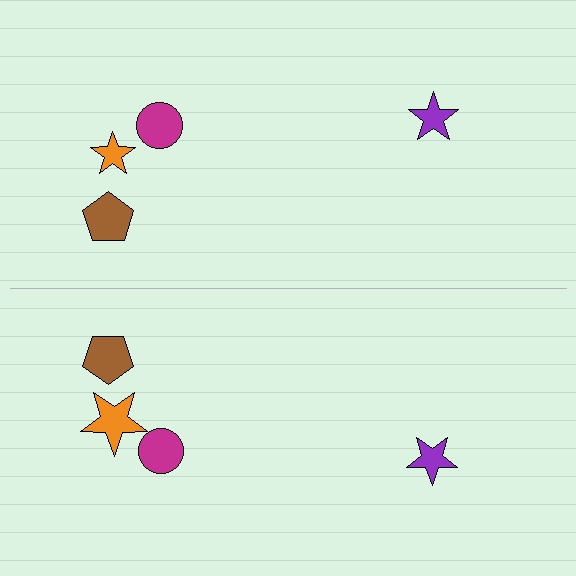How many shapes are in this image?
There are 8 shapes in this image.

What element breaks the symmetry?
The orange star on the bottom side has a different size than its mirror counterpart.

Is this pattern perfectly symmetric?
No, the pattern is not perfectly symmetric. The orange star on the bottom side has a different size than its mirror counterpart.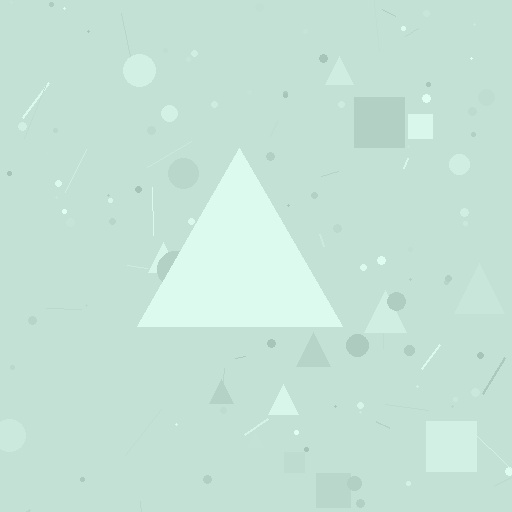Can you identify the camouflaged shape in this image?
The camouflaged shape is a triangle.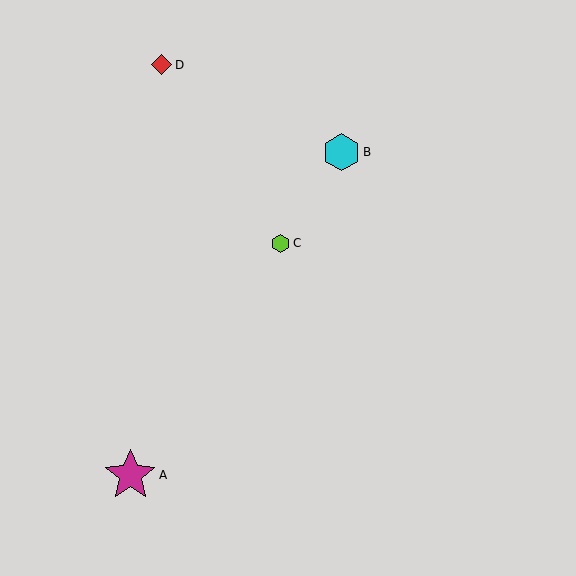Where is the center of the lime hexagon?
The center of the lime hexagon is at (281, 243).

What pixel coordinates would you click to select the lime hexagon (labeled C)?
Click at (281, 243) to select the lime hexagon C.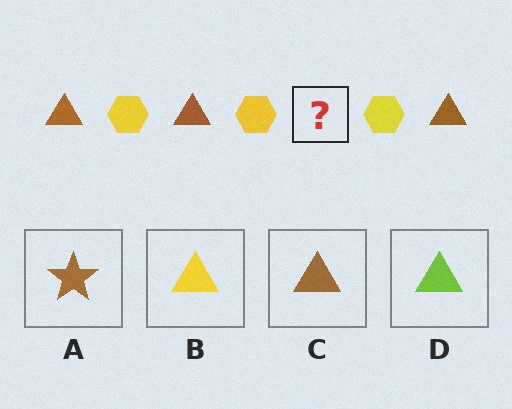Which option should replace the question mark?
Option C.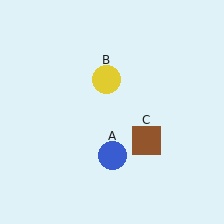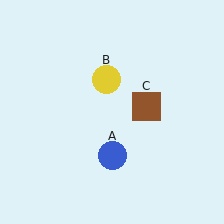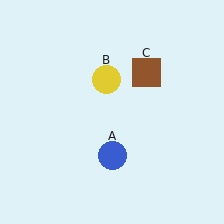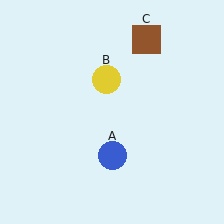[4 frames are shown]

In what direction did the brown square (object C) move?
The brown square (object C) moved up.